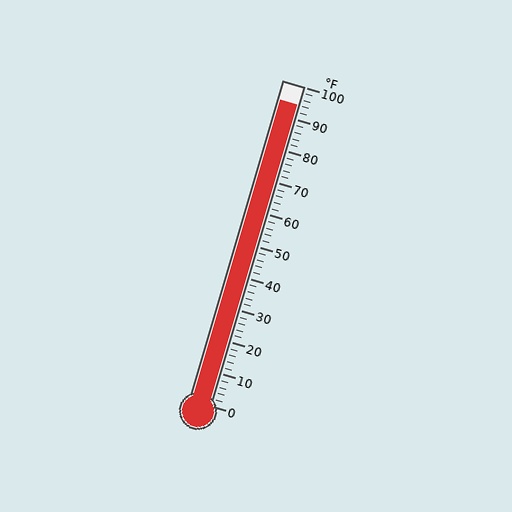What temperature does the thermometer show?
The thermometer shows approximately 94°F.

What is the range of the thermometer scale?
The thermometer scale ranges from 0°F to 100°F.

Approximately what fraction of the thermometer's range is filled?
The thermometer is filled to approximately 95% of its range.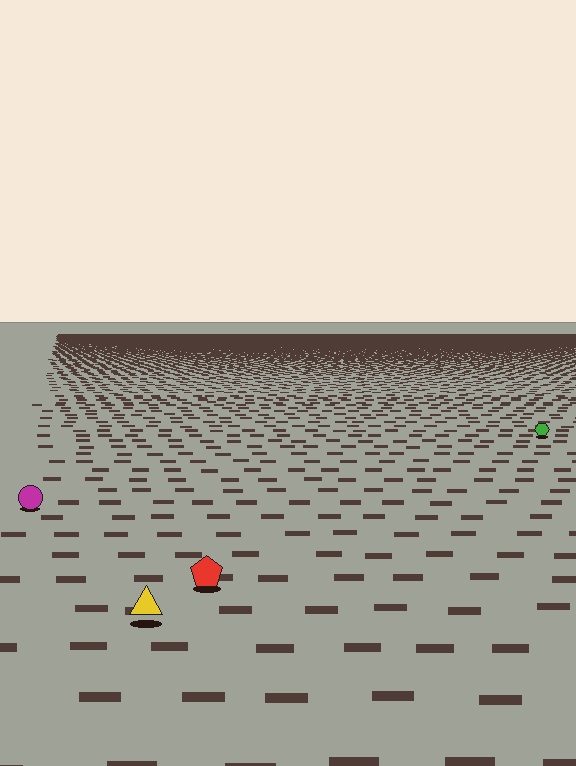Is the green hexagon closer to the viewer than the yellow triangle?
No. The yellow triangle is closer — you can tell from the texture gradient: the ground texture is coarser near it.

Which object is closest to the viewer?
The yellow triangle is closest. The texture marks near it are larger and more spread out.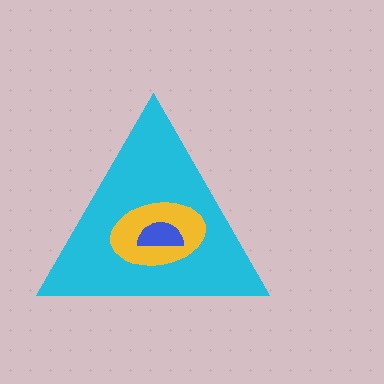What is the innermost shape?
The blue semicircle.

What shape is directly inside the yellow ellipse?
The blue semicircle.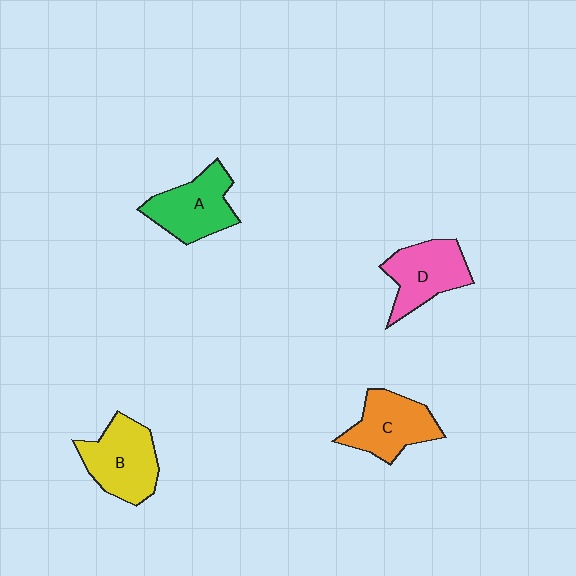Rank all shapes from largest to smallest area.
From largest to smallest: B (yellow), A (green), C (orange), D (pink).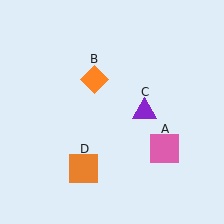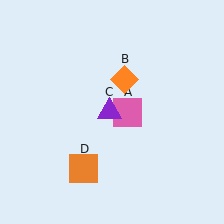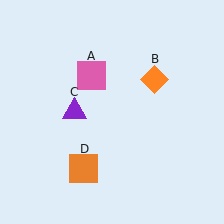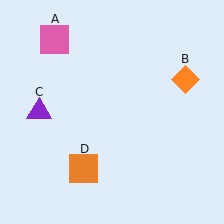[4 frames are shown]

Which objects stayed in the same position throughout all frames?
Orange square (object D) remained stationary.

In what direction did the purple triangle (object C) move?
The purple triangle (object C) moved left.